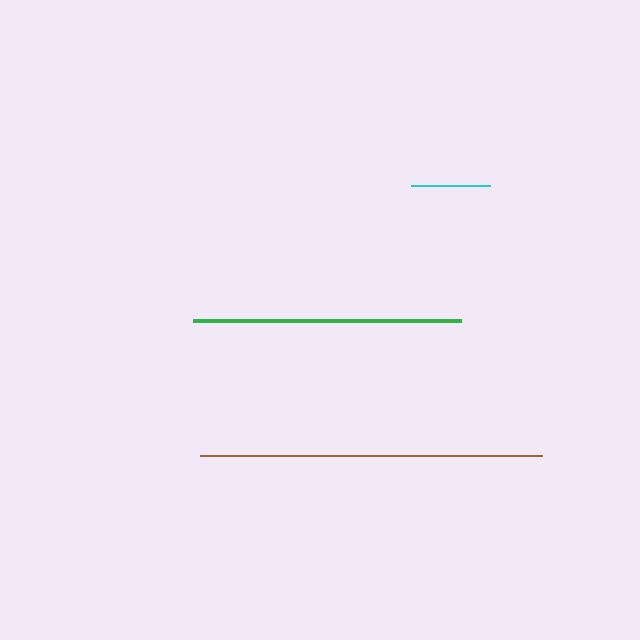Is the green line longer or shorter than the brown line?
The brown line is longer than the green line.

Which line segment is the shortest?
The cyan line is the shortest at approximately 79 pixels.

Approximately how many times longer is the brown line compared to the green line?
The brown line is approximately 1.3 times the length of the green line.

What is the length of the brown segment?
The brown segment is approximately 342 pixels long.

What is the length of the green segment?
The green segment is approximately 268 pixels long.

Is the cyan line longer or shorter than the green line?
The green line is longer than the cyan line.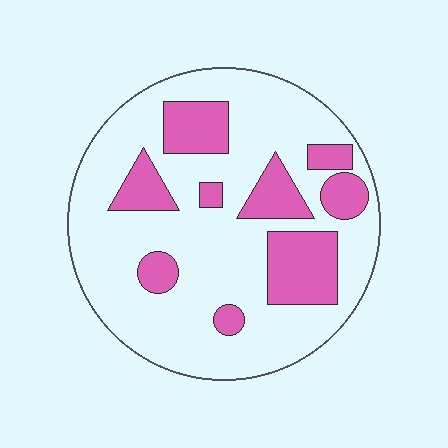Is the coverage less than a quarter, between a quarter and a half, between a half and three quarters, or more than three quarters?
Between a quarter and a half.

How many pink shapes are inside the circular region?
9.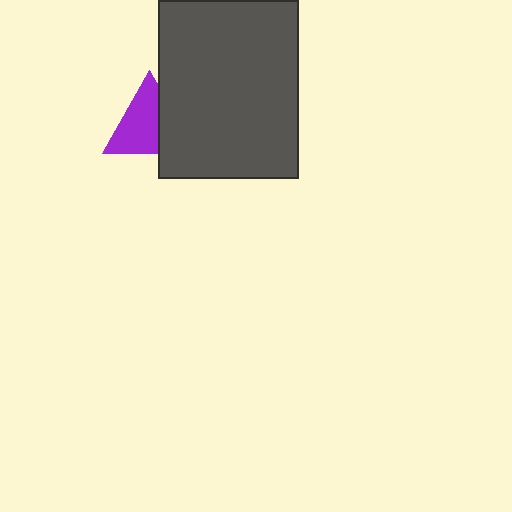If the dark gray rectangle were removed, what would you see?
You would see the complete purple triangle.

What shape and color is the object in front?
The object in front is a dark gray rectangle.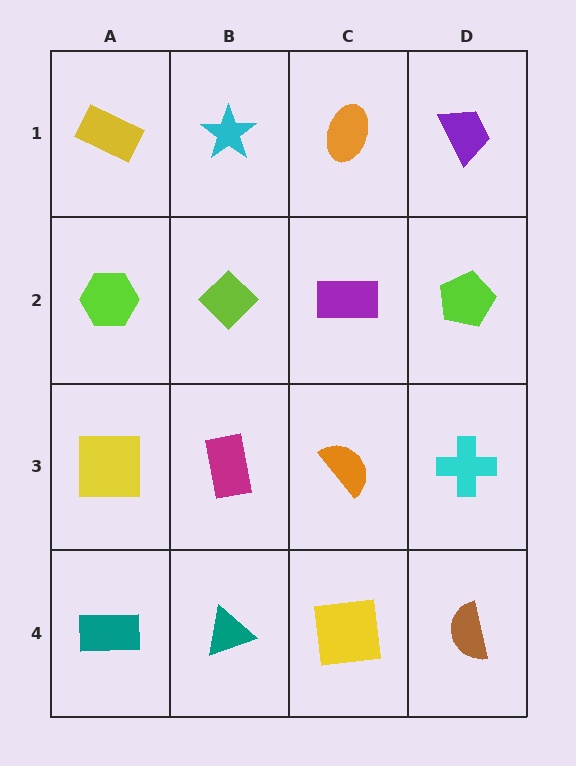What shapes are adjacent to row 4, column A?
A yellow square (row 3, column A), a teal triangle (row 4, column B).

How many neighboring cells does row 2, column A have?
3.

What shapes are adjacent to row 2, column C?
An orange ellipse (row 1, column C), an orange semicircle (row 3, column C), a lime diamond (row 2, column B), a lime pentagon (row 2, column D).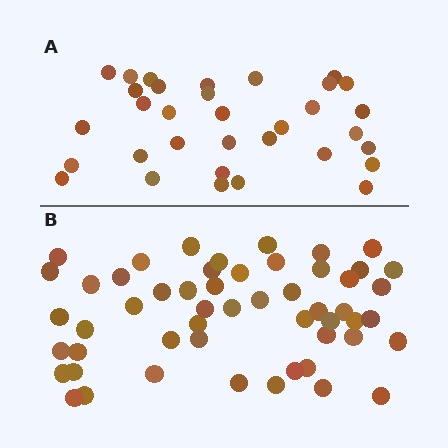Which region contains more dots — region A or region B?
Region B (the bottom region) has more dots.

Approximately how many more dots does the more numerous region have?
Region B has approximately 20 more dots than region A.